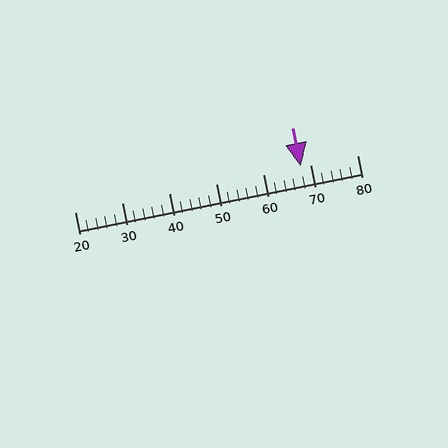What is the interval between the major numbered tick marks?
The major tick marks are spaced 10 units apart.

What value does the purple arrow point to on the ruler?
The purple arrow points to approximately 68.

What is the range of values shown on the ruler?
The ruler shows values from 20 to 80.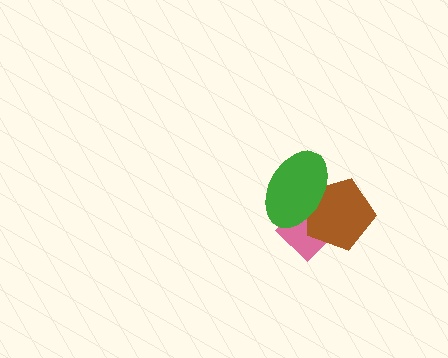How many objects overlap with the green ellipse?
2 objects overlap with the green ellipse.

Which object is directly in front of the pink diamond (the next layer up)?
The brown pentagon is directly in front of the pink diamond.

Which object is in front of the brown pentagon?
The green ellipse is in front of the brown pentagon.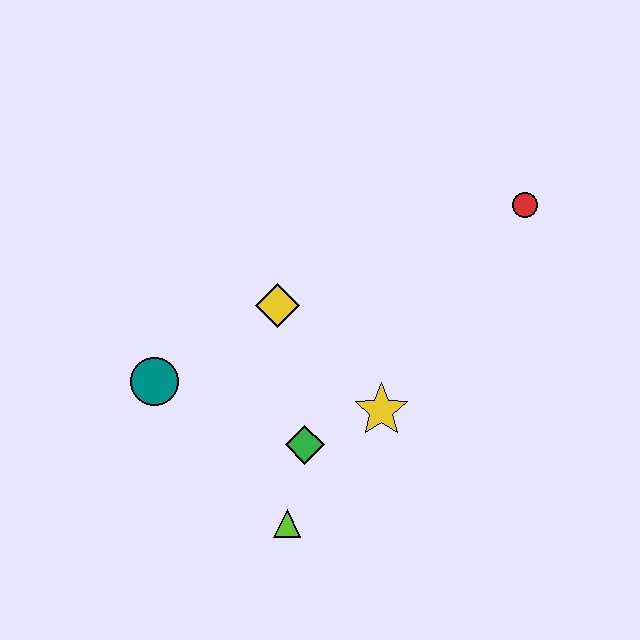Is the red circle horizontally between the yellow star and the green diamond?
No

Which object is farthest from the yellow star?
The red circle is farthest from the yellow star.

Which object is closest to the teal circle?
The yellow diamond is closest to the teal circle.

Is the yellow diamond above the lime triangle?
Yes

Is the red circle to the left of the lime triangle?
No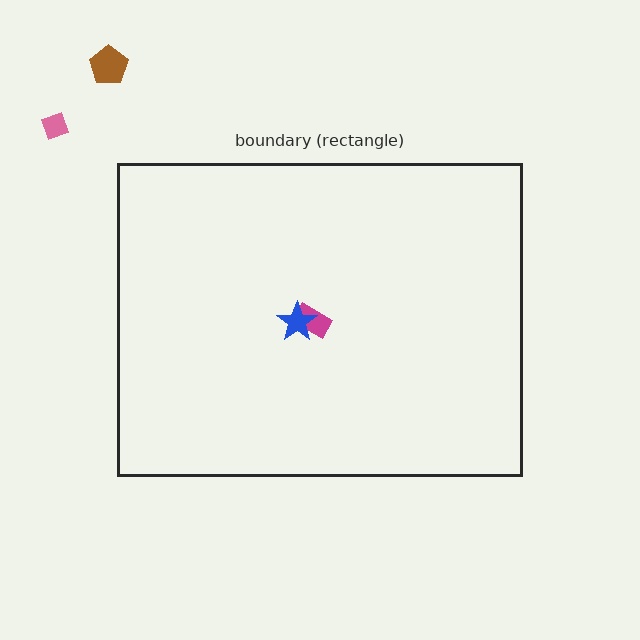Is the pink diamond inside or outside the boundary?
Outside.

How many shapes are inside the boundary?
2 inside, 2 outside.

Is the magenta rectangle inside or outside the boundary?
Inside.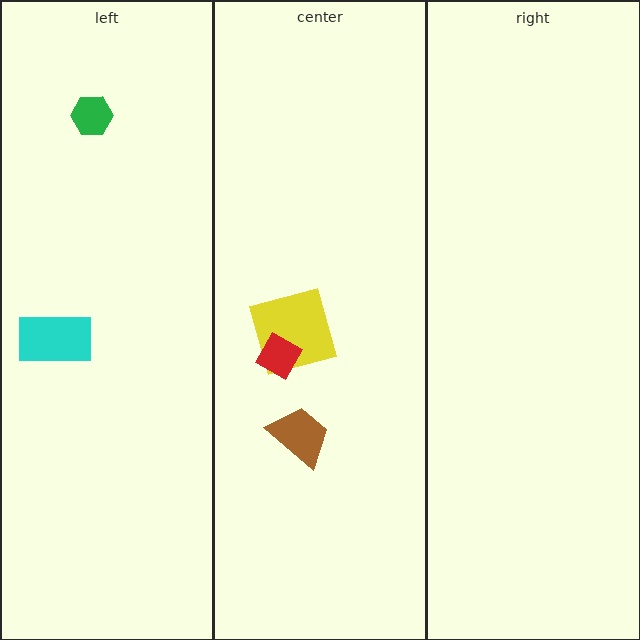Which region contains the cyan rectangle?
The left region.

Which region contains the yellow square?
The center region.